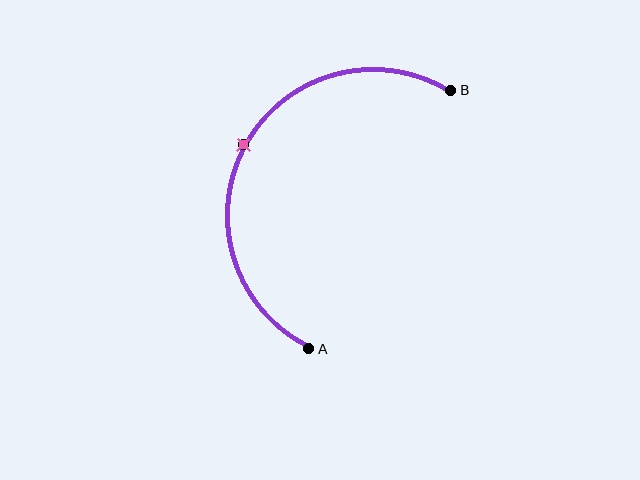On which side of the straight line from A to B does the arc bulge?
The arc bulges to the left of the straight line connecting A and B.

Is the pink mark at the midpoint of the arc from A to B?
Yes. The pink mark lies on the arc at equal arc-length from both A and B — it is the arc midpoint.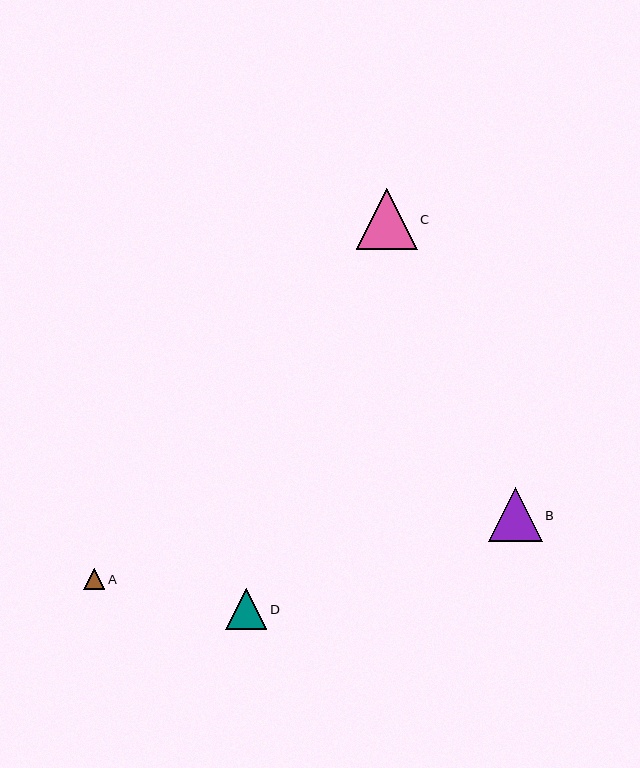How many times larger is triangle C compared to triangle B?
Triangle C is approximately 1.1 times the size of triangle B.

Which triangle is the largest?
Triangle C is the largest with a size of approximately 61 pixels.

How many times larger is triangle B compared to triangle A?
Triangle B is approximately 2.6 times the size of triangle A.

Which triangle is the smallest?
Triangle A is the smallest with a size of approximately 21 pixels.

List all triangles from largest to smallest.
From largest to smallest: C, B, D, A.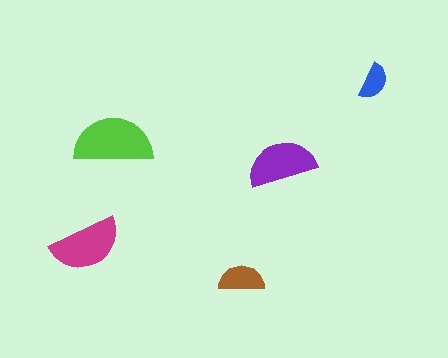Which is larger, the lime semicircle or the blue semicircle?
The lime one.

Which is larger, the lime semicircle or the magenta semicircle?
The lime one.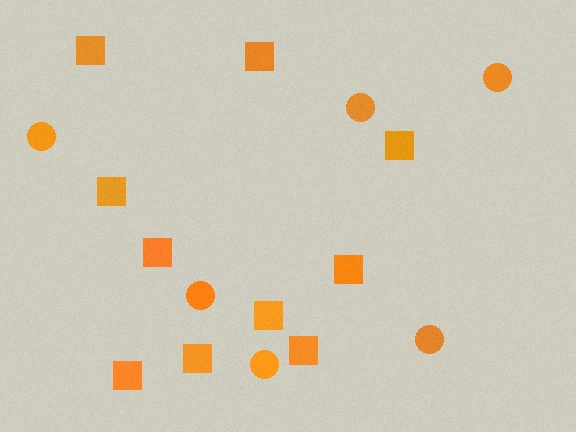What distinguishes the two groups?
There are 2 groups: one group of squares (10) and one group of circles (6).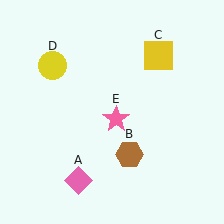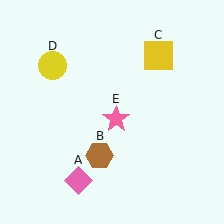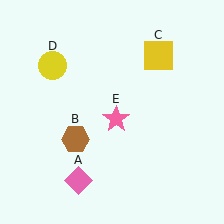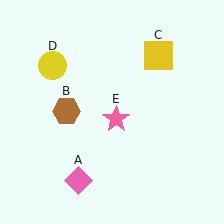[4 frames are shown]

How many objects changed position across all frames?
1 object changed position: brown hexagon (object B).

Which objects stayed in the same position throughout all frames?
Pink diamond (object A) and yellow square (object C) and yellow circle (object D) and pink star (object E) remained stationary.